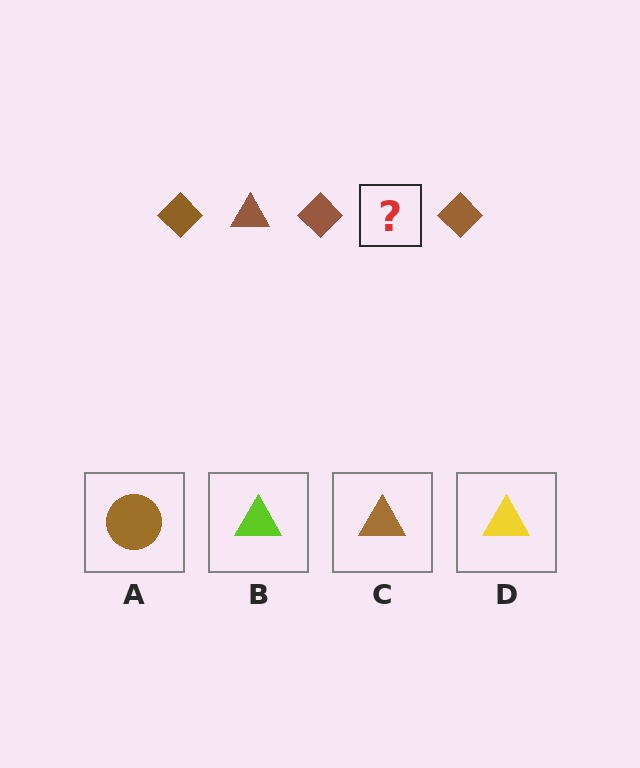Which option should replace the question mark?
Option C.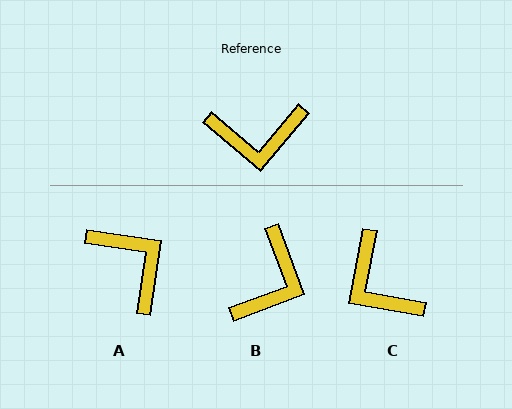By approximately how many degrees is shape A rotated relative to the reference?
Approximately 121 degrees counter-clockwise.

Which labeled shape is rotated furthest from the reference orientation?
A, about 121 degrees away.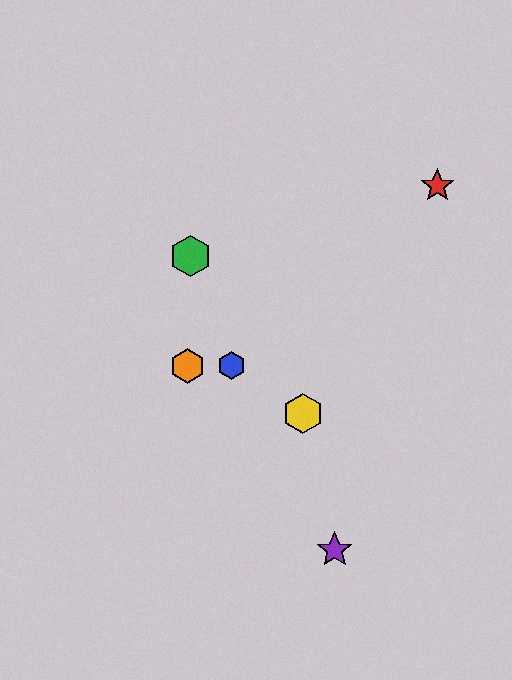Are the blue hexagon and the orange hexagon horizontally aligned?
Yes, both are at y≈366.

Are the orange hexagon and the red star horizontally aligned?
No, the orange hexagon is at y≈366 and the red star is at y≈186.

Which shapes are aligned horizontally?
The blue hexagon, the orange hexagon are aligned horizontally.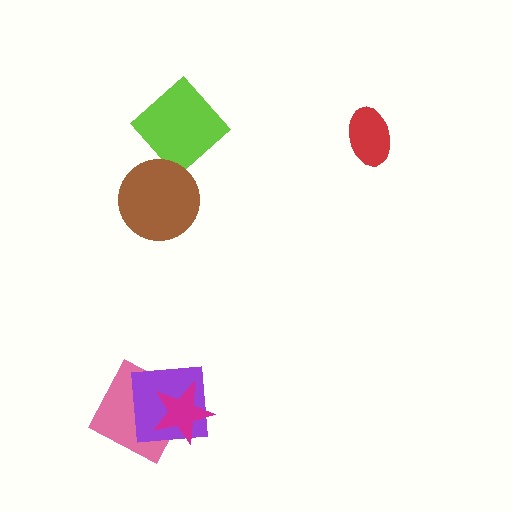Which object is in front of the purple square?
The magenta star is in front of the purple square.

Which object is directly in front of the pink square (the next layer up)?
The purple square is directly in front of the pink square.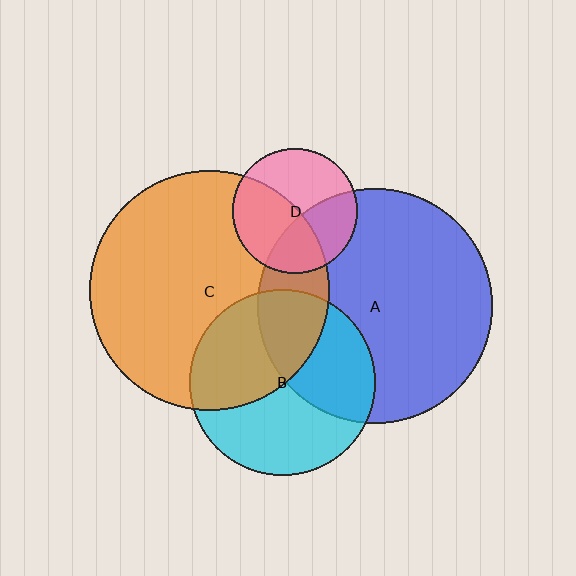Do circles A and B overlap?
Yes.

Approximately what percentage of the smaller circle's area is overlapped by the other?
Approximately 40%.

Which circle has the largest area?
Circle C (orange).